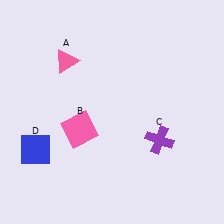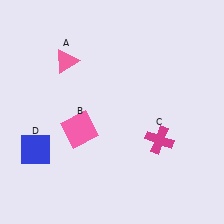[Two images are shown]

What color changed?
The cross (C) changed from purple in Image 1 to magenta in Image 2.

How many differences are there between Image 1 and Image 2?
There is 1 difference between the two images.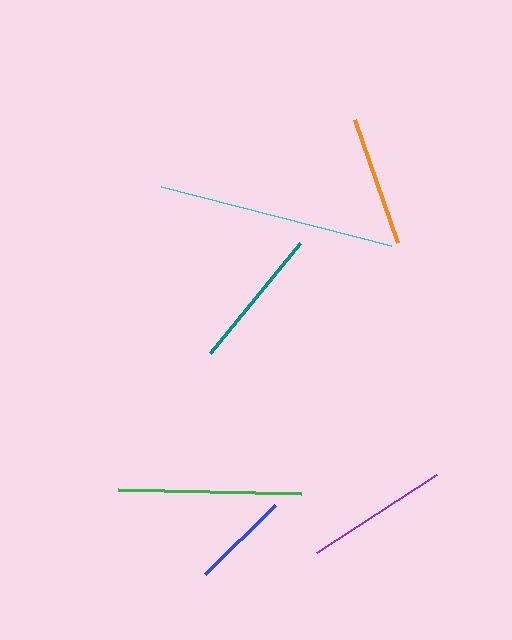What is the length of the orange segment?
The orange segment is approximately 130 pixels long.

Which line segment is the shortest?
The blue line is the shortest at approximately 98 pixels.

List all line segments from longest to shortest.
From longest to shortest: cyan, green, purple, teal, orange, blue.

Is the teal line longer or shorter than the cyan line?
The cyan line is longer than the teal line.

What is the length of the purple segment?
The purple segment is approximately 143 pixels long.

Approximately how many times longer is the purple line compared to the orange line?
The purple line is approximately 1.1 times the length of the orange line.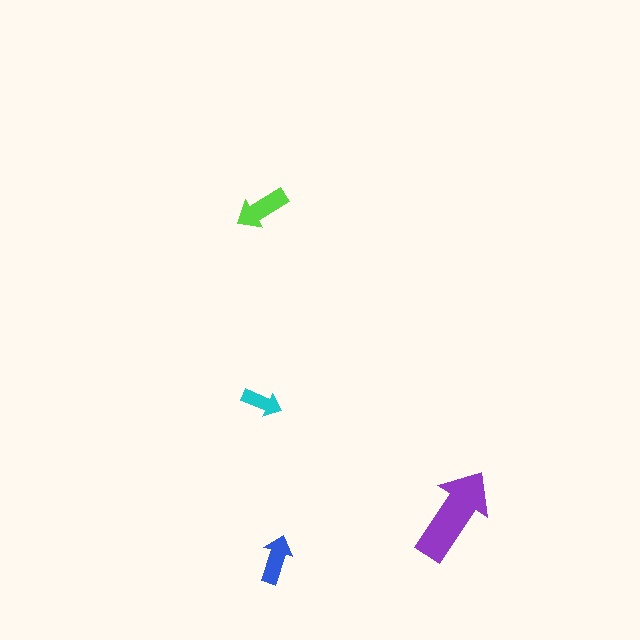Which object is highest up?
The lime arrow is topmost.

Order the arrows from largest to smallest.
the purple one, the lime one, the blue one, the cyan one.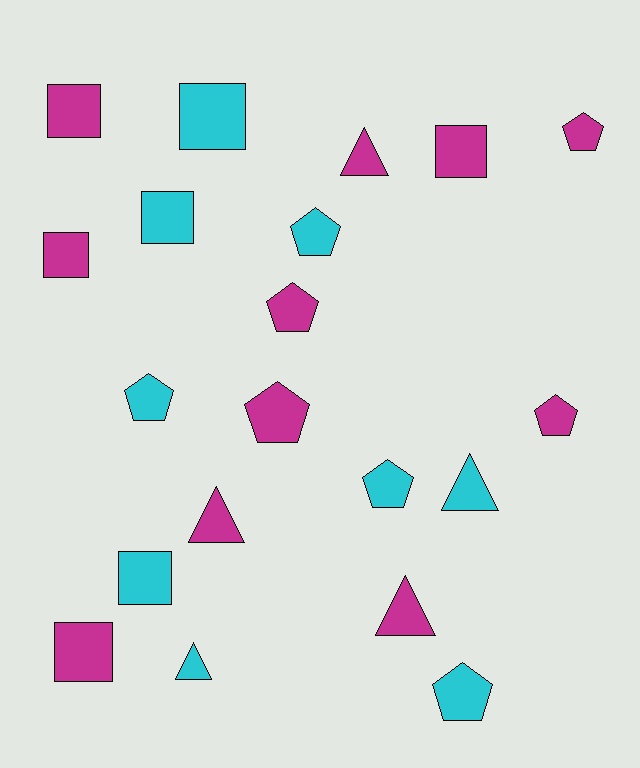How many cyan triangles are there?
There are 2 cyan triangles.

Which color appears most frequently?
Magenta, with 11 objects.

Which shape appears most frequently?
Pentagon, with 8 objects.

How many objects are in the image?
There are 20 objects.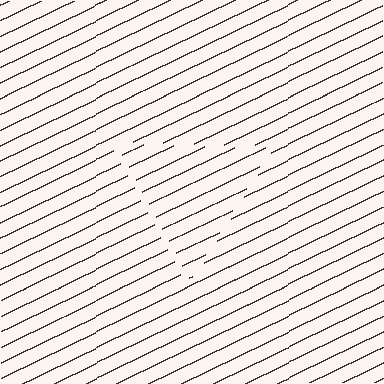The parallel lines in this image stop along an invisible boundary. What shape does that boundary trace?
An illusory triangle. The interior of the shape contains the same grating, shifted by half a period — the contour is defined by the phase discontinuity where line-ends from the inner and outer gratings abut.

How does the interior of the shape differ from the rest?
The interior of the shape contains the same grating, shifted by half a period — the contour is defined by the phase discontinuity where line-ends from the inner and outer gratings abut.